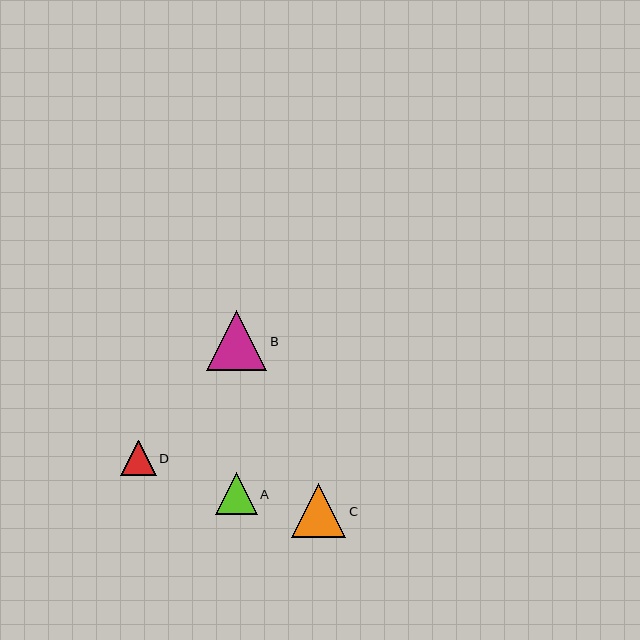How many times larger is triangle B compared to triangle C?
Triangle B is approximately 1.1 times the size of triangle C.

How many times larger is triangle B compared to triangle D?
Triangle B is approximately 1.7 times the size of triangle D.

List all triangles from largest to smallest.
From largest to smallest: B, C, A, D.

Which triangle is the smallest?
Triangle D is the smallest with a size of approximately 36 pixels.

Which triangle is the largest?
Triangle B is the largest with a size of approximately 61 pixels.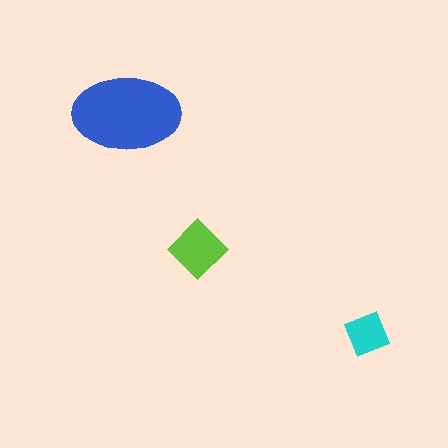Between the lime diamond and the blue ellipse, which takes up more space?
The blue ellipse.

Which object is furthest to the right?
The cyan square is rightmost.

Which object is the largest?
The blue ellipse.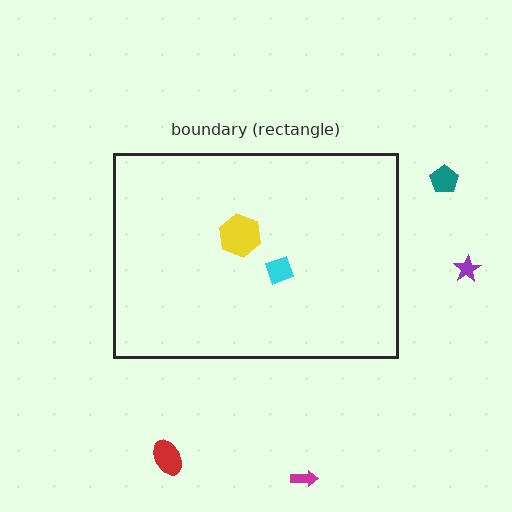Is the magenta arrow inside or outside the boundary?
Outside.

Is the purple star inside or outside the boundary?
Outside.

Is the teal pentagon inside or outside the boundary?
Outside.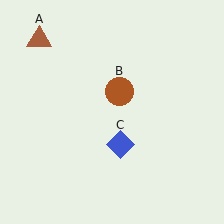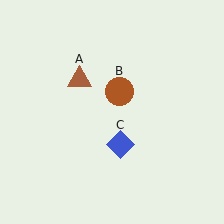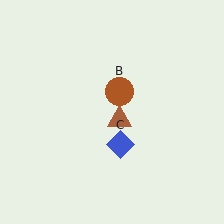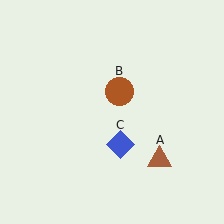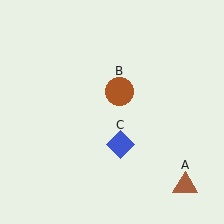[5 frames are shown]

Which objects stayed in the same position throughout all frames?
Brown circle (object B) and blue diamond (object C) remained stationary.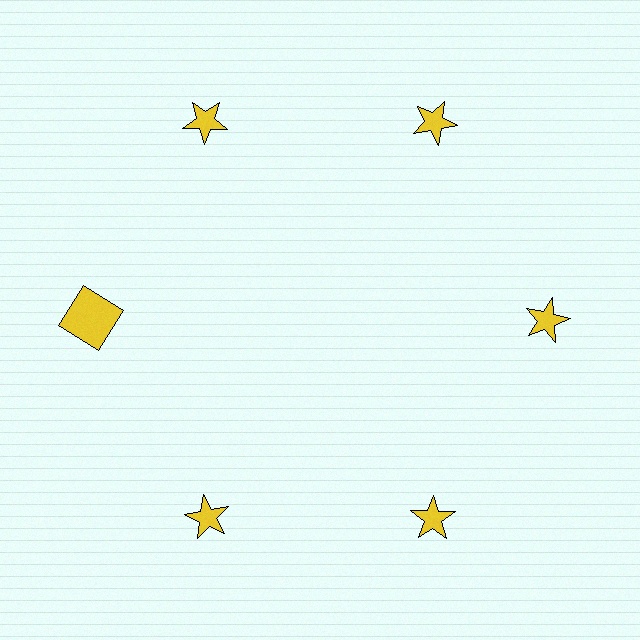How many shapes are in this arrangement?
There are 6 shapes arranged in a ring pattern.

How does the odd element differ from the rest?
It has a different shape: square instead of star.